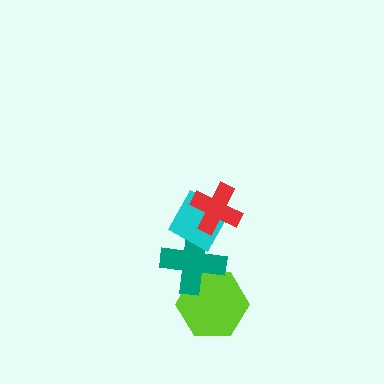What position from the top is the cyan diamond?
The cyan diamond is 2nd from the top.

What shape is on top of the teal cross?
The cyan diamond is on top of the teal cross.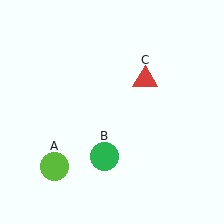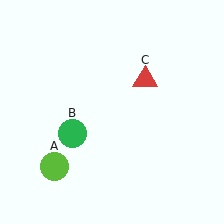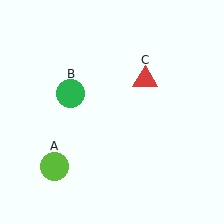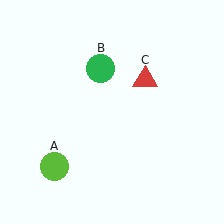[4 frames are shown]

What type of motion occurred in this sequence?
The green circle (object B) rotated clockwise around the center of the scene.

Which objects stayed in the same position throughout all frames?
Lime circle (object A) and red triangle (object C) remained stationary.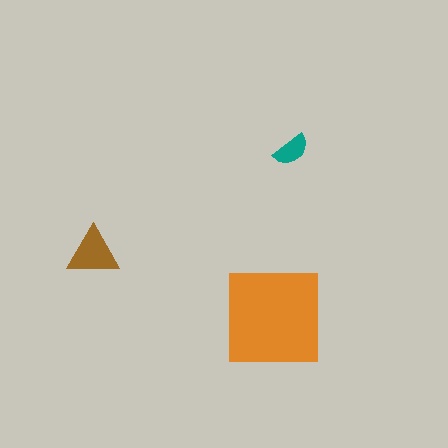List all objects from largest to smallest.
The orange square, the brown triangle, the teal semicircle.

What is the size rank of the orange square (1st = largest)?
1st.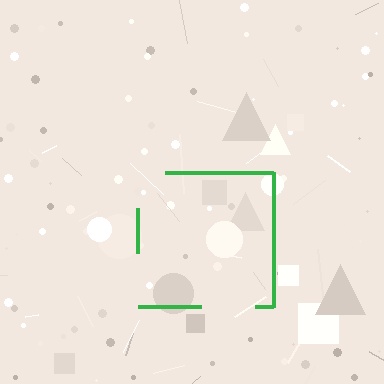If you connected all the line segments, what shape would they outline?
They would outline a square.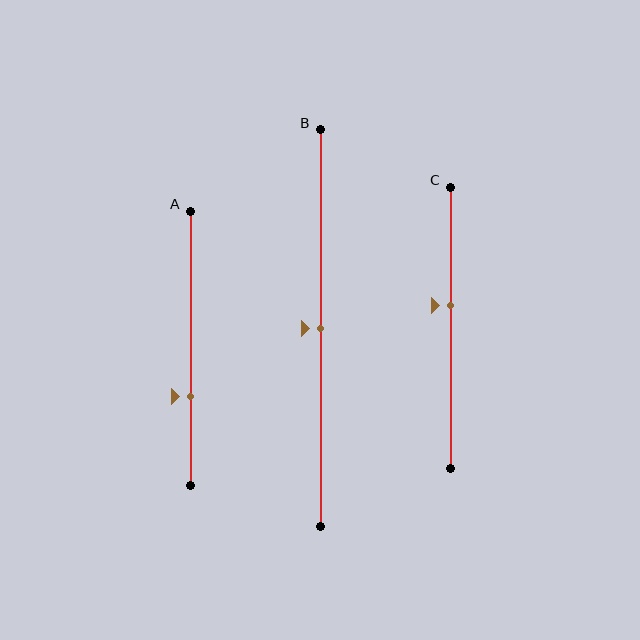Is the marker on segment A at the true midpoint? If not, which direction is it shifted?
No, the marker on segment A is shifted downward by about 18% of the segment length.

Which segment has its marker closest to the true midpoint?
Segment B has its marker closest to the true midpoint.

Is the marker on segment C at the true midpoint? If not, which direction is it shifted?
No, the marker on segment C is shifted upward by about 8% of the segment length.